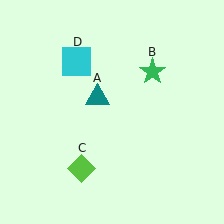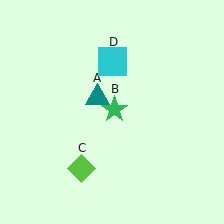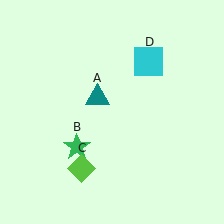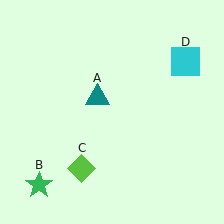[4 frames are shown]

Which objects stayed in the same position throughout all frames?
Teal triangle (object A) and lime diamond (object C) remained stationary.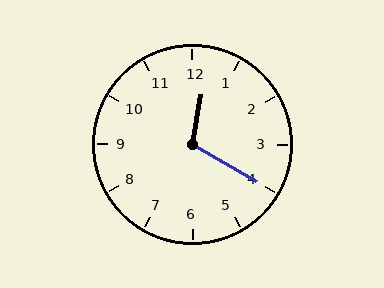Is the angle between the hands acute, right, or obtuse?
It is obtuse.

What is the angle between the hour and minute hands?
Approximately 110 degrees.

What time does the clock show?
12:20.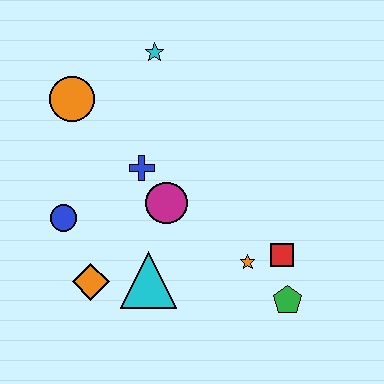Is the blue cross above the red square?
Yes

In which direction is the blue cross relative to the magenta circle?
The blue cross is above the magenta circle.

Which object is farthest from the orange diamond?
The cyan star is farthest from the orange diamond.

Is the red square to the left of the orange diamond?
No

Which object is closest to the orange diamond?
The cyan triangle is closest to the orange diamond.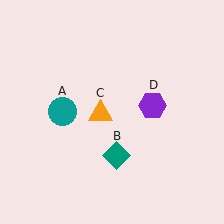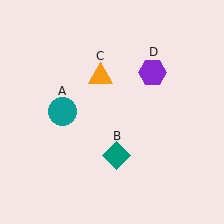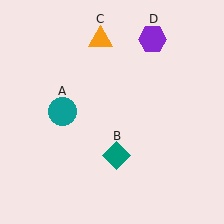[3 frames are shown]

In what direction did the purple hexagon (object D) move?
The purple hexagon (object D) moved up.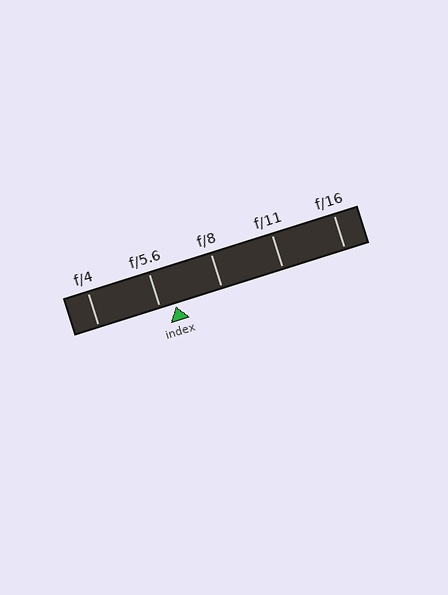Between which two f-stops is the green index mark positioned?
The index mark is between f/5.6 and f/8.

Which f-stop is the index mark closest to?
The index mark is closest to f/5.6.